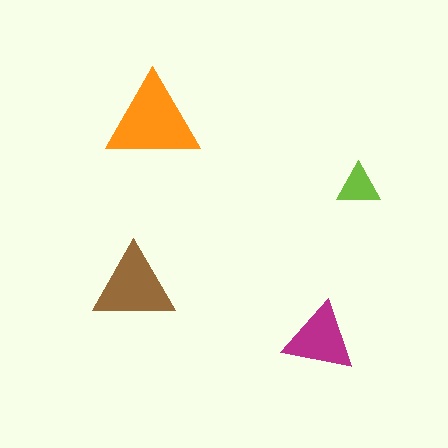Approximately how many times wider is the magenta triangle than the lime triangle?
About 1.5 times wider.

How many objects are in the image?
There are 4 objects in the image.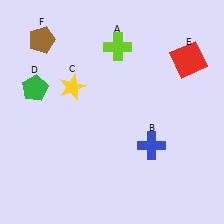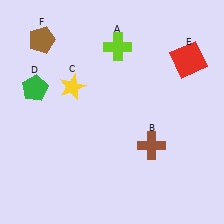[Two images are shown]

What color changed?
The cross (B) changed from blue in Image 1 to brown in Image 2.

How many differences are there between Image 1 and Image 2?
There is 1 difference between the two images.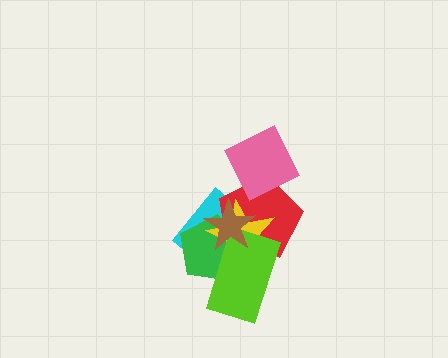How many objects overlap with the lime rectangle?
5 objects overlap with the lime rectangle.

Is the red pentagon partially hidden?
Yes, it is partially covered by another shape.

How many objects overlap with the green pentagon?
5 objects overlap with the green pentagon.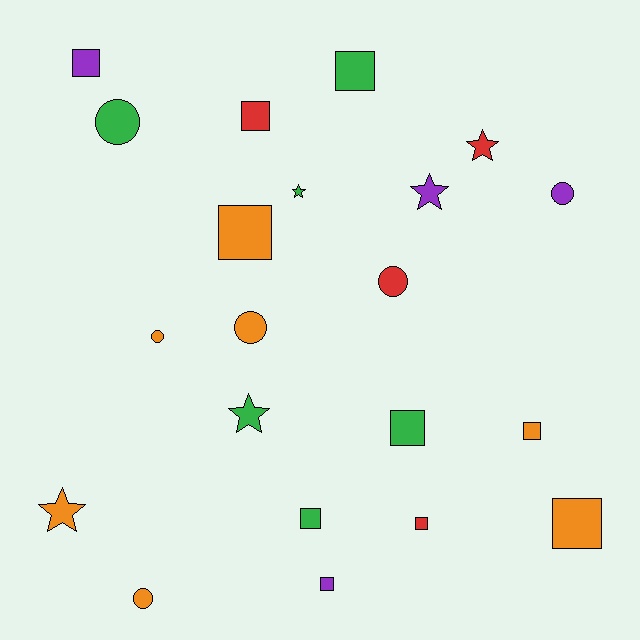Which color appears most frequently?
Orange, with 7 objects.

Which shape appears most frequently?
Square, with 10 objects.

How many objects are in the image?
There are 21 objects.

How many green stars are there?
There are 2 green stars.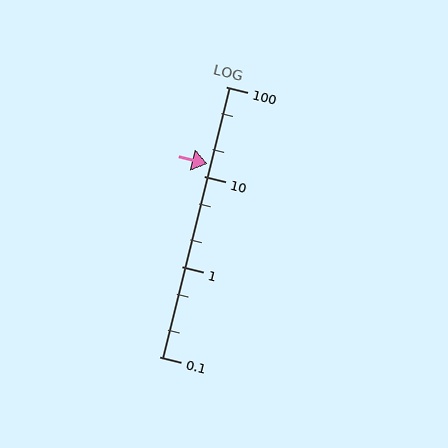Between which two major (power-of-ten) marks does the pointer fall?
The pointer is between 10 and 100.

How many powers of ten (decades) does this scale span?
The scale spans 3 decades, from 0.1 to 100.